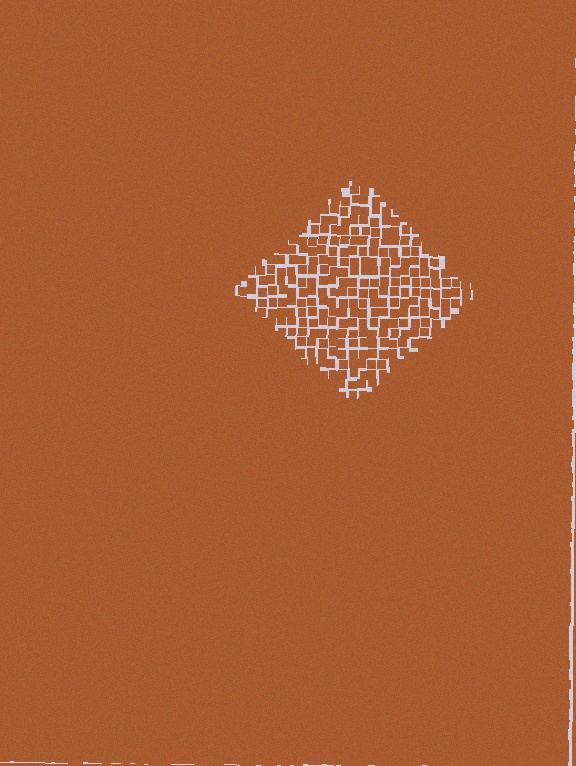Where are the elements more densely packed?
The elements are more densely packed outside the diamond boundary.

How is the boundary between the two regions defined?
The boundary is defined by a change in element density (approximately 2.4x ratio). All elements are the same color, size, and shape.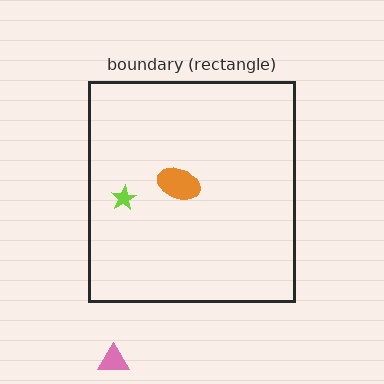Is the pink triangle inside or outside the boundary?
Outside.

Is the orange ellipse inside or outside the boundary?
Inside.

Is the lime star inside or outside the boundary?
Inside.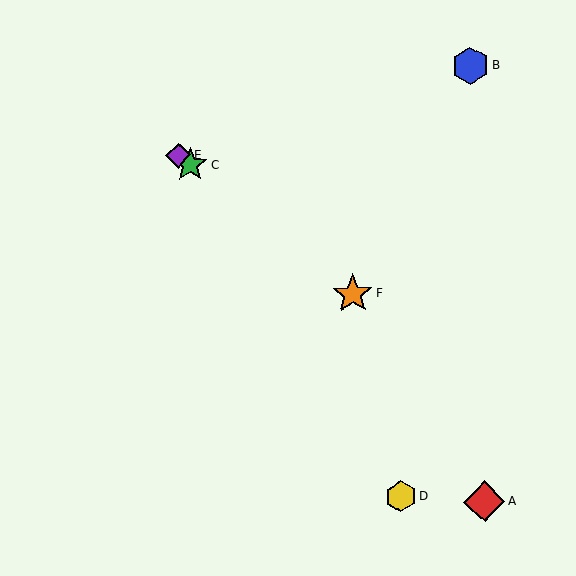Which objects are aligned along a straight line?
Objects C, E, F are aligned along a straight line.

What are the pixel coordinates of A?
Object A is at (484, 502).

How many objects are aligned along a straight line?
3 objects (C, E, F) are aligned along a straight line.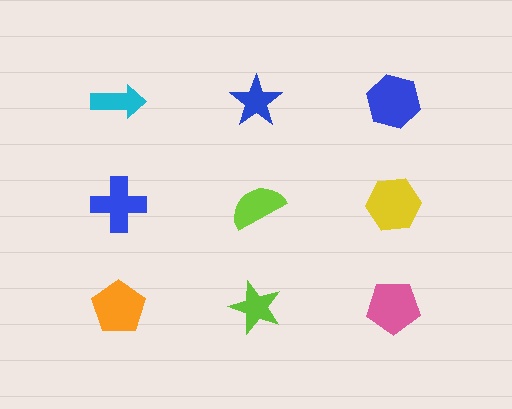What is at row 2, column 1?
A blue cross.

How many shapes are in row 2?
3 shapes.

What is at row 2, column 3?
A yellow hexagon.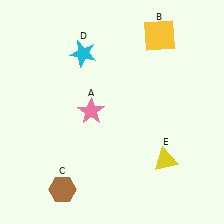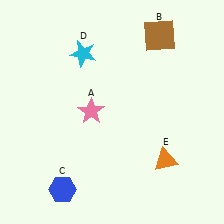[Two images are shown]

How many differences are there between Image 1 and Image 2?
There are 3 differences between the two images.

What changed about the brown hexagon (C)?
In Image 1, C is brown. In Image 2, it changed to blue.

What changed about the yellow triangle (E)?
In Image 1, E is yellow. In Image 2, it changed to orange.